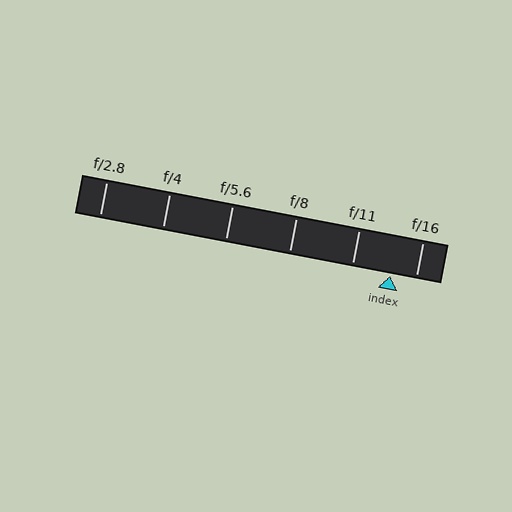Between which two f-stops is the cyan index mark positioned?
The index mark is between f/11 and f/16.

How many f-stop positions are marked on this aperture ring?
There are 6 f-stop positions marked.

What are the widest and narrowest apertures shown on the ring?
The widest aperture shown is f/2.8 and the narrowest is f/16.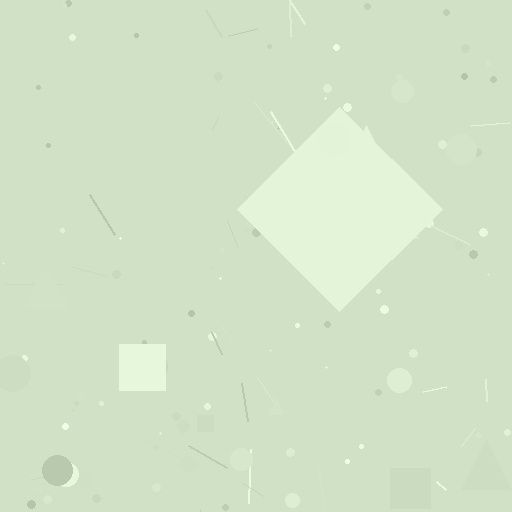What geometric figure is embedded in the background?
A diamond is embedded in the background.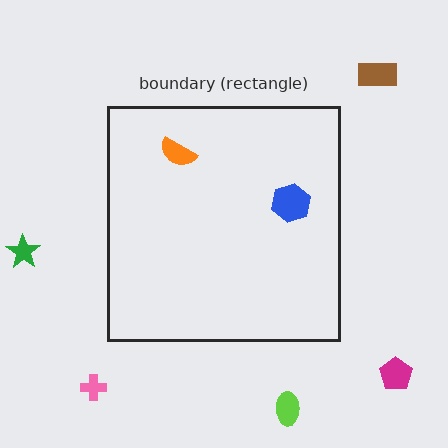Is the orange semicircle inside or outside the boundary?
Inside.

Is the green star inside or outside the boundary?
Outside.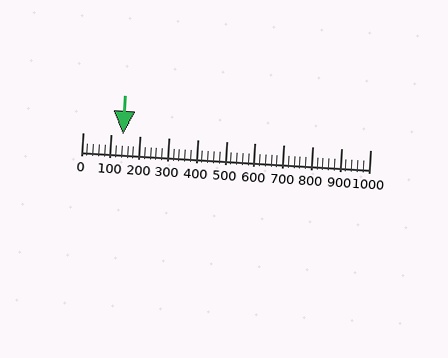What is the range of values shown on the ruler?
The ruler shows values from 0 to 1000.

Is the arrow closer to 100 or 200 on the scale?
The arrow is closer to 100.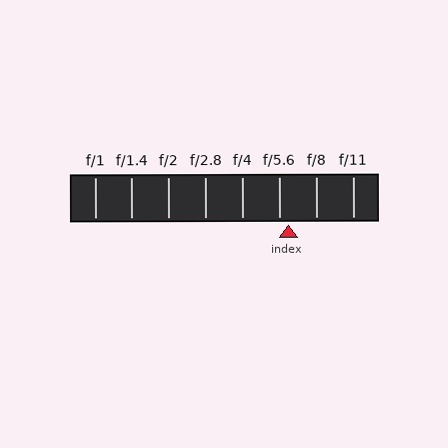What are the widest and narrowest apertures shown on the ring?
The widest aperture shown is f/1 and the narrowest is f/11.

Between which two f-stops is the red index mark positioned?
The index mark is between f/5.6 and f/8.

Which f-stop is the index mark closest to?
The index mark is closest to f/5.6.